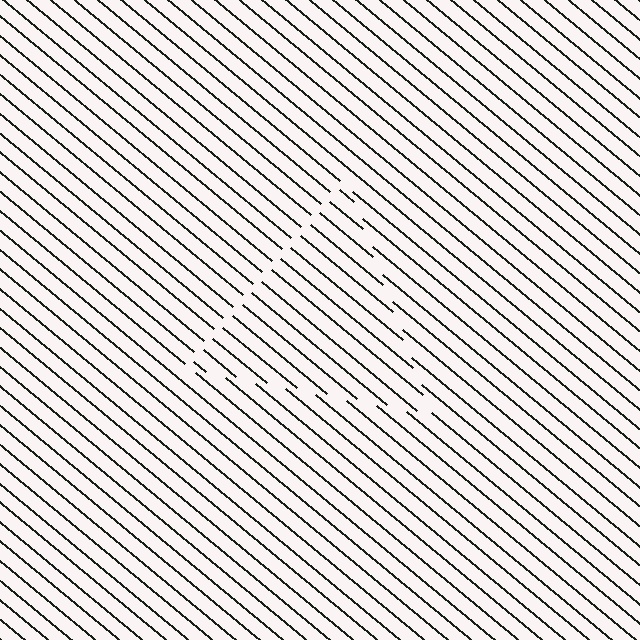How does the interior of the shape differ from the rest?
The interior of the shape contains the same grating, shifted by half a period — the contour is defined by the phase discontinuity where line-ends from the inner and outer gratings abut.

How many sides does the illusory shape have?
3 sides — the line-ends trace a triangle.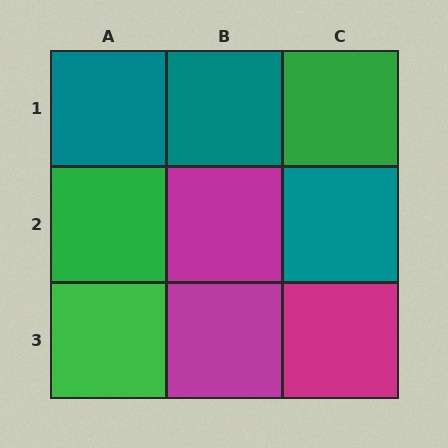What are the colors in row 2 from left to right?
Green, magenta, teal.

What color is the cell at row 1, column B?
Teal.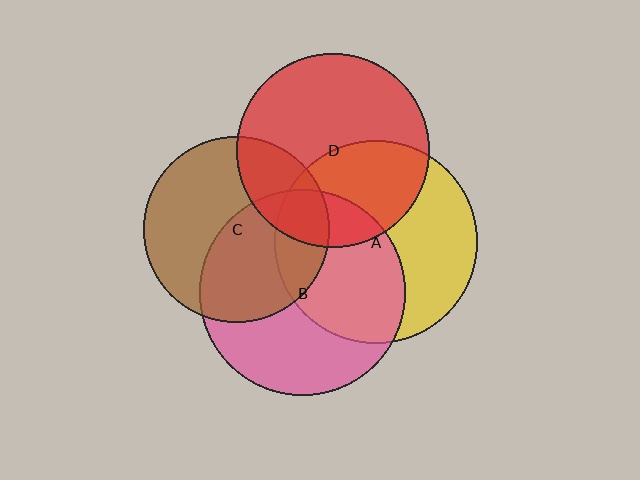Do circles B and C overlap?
Yes.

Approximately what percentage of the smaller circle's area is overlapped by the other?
Approximately 45%.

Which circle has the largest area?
Circle B (pink).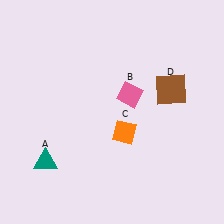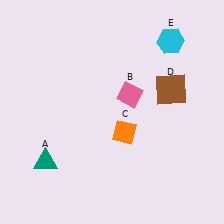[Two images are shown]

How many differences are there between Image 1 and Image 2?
There is 1 difference between the two images.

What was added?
A cyan hexagon (E) was added in Image 2.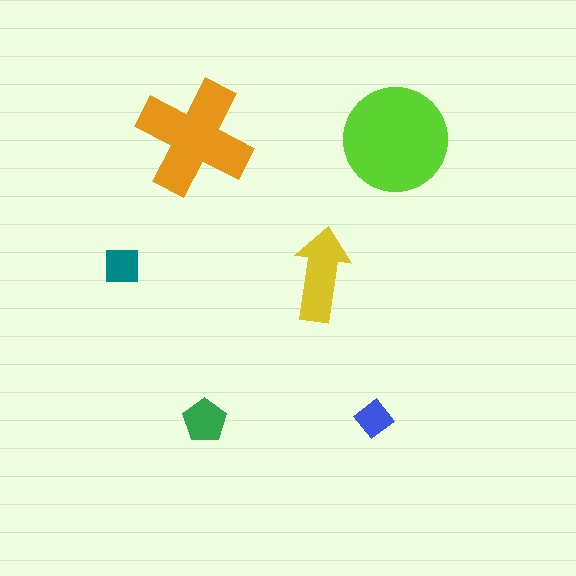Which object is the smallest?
The blue diamond.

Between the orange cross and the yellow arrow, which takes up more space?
The orange cross.